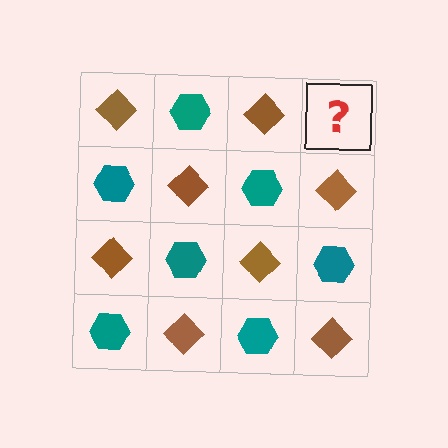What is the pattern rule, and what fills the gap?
The rule is that it alternates brown diamond and teal hexagon in a checkerboard pattern. The gap should be filled with a teal hexagon.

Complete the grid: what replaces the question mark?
The question mark should be replaced with a teal hexagon.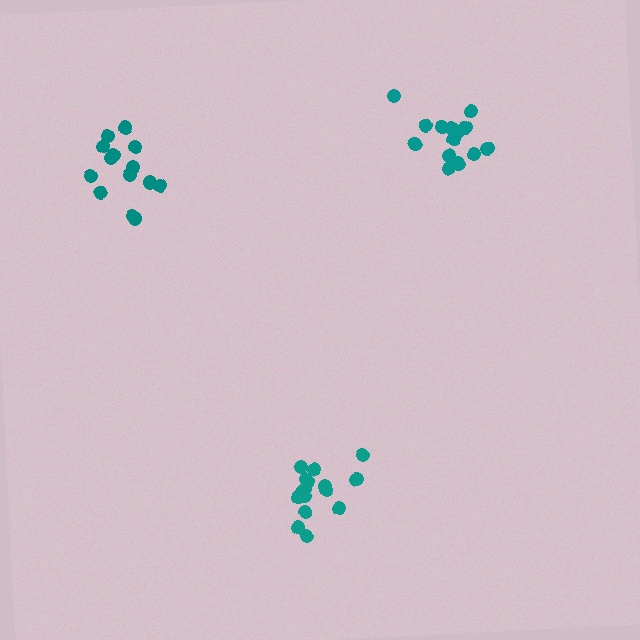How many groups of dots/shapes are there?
There are 3 groups.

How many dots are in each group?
Group 1: 16 dots, Group 2: 15 dots, Group 3: 14 dots (45 total).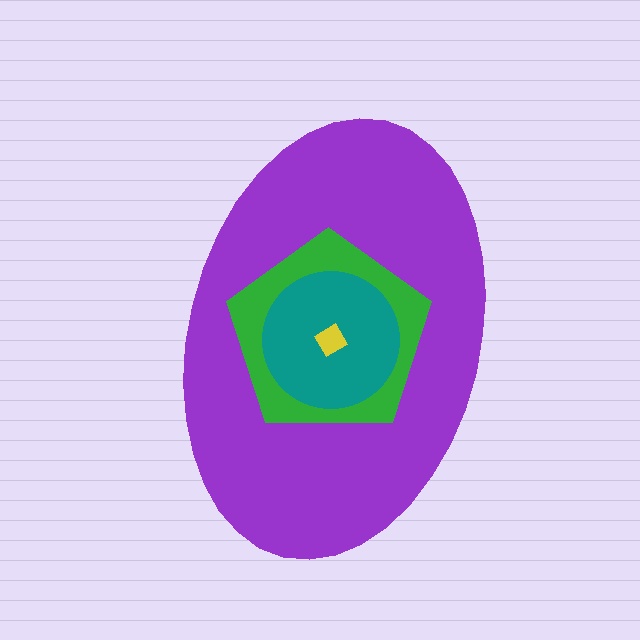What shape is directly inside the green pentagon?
The teal circle.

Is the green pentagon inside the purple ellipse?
Yes.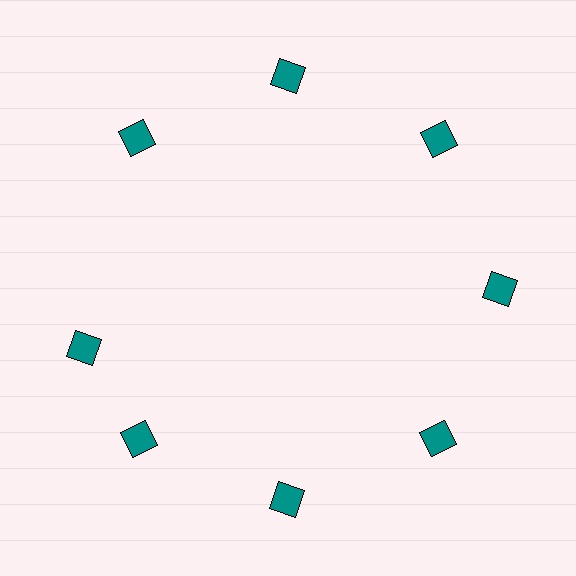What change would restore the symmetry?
The symmetry would be restored by rotating it back into even spacing with its neighbors so that all 8 diamonds sit at equal angles and equal distance from the center.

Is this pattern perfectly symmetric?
No. The 8 teal diamonds are arranged in a ring, but one element near the 9 o'clock position is rotated out of alignment along the ring, breaking the 8-fold rotational symmetry.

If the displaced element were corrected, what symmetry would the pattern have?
It would have 8-fold rotational symmetry — the pattern would map onto itself every 45 degrees.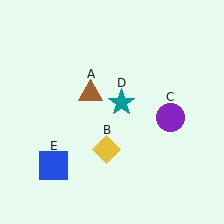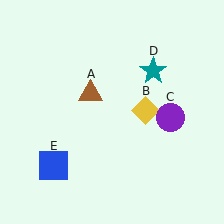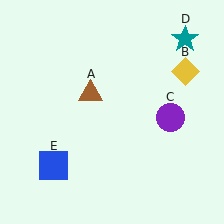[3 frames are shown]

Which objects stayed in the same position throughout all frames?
Brown triangle (object A) and purple circle (object C) and blue square (object E) remained stationary.